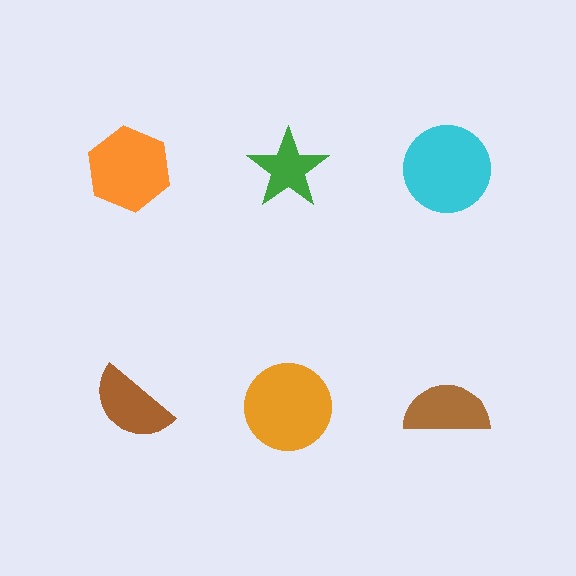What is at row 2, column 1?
A brown semicircle.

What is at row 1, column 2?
A green star.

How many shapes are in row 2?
3 shapes.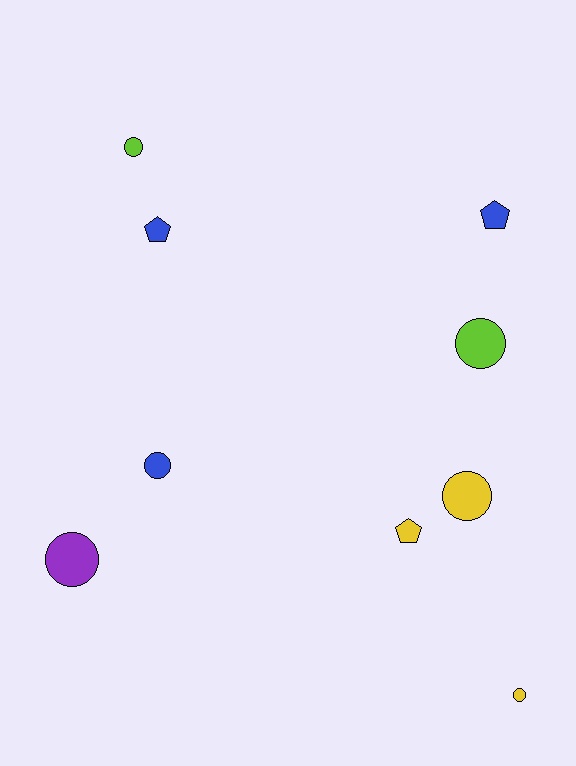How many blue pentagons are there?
There are 2 blue pentagons.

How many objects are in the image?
There are 9 objects.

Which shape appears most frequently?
Circle, with 6 objects.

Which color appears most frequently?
Blue, with 3 objects.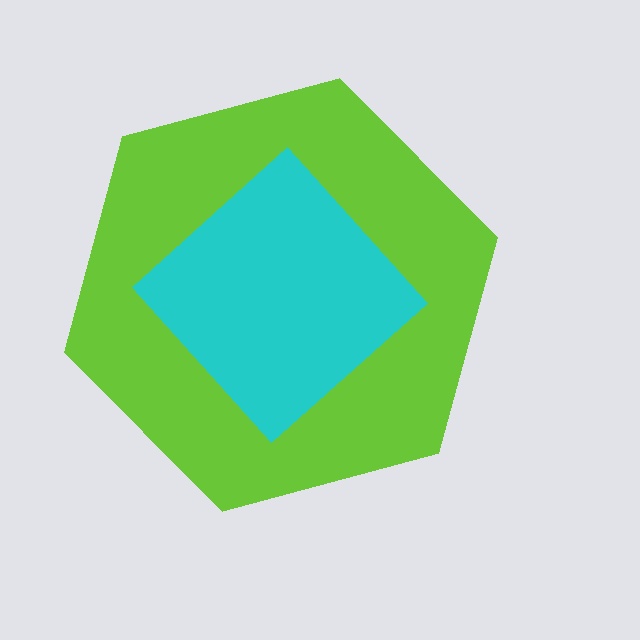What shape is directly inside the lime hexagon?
The cyan diamond.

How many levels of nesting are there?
2.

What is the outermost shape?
The lime hexagon.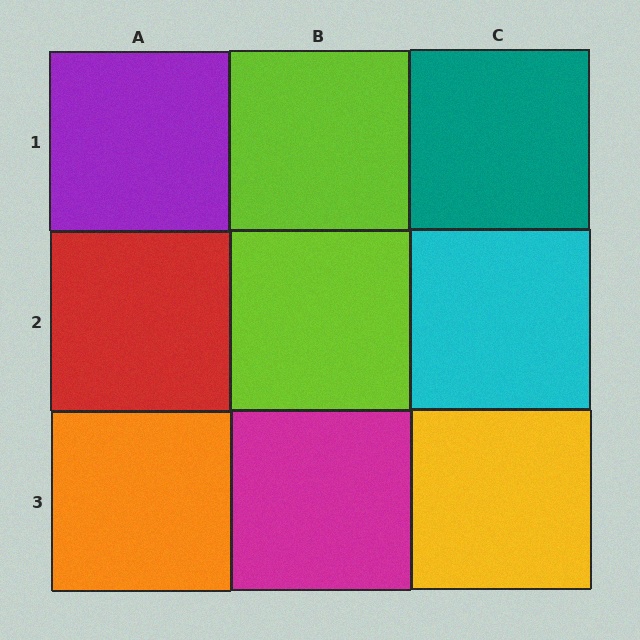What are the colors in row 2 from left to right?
Red, lime, cyan.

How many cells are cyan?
1 cell is cyan.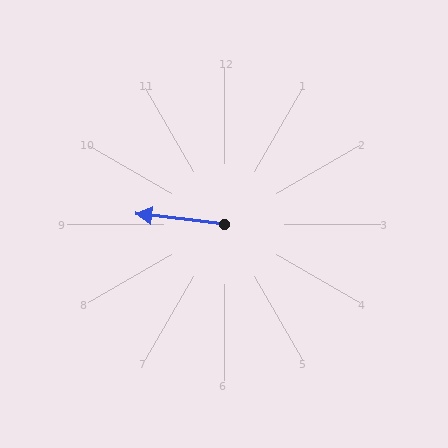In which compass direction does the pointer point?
West.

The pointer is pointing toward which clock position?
Roughly 9 o'clock.